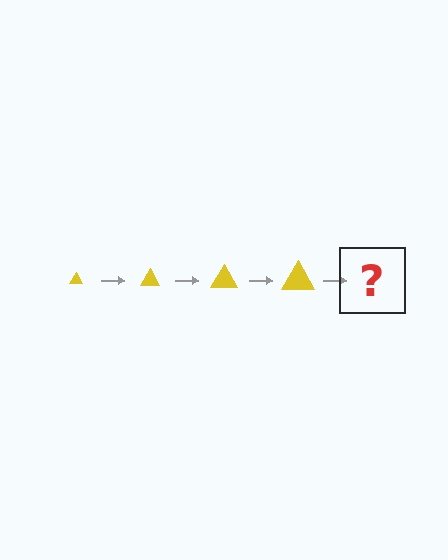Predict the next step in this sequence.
The next step is a yellow triangle, larger than the previous one.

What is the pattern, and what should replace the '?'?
The pattern is that the triangle gets progressively larger each step. The '?' should be a yellow triangle, larger than the previous one.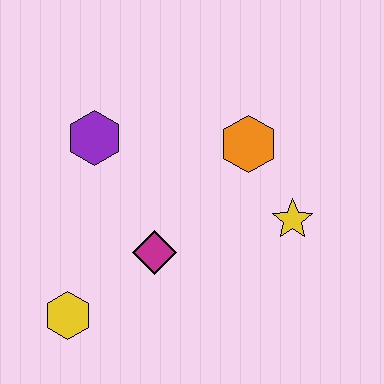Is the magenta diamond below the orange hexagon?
Yes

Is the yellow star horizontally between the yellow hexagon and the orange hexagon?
No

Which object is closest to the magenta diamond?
The yellow hexagon is closest to the magenta diamond.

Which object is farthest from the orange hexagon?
The yellow hexagon is farthest from the orange hexagon.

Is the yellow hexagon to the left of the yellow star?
Yes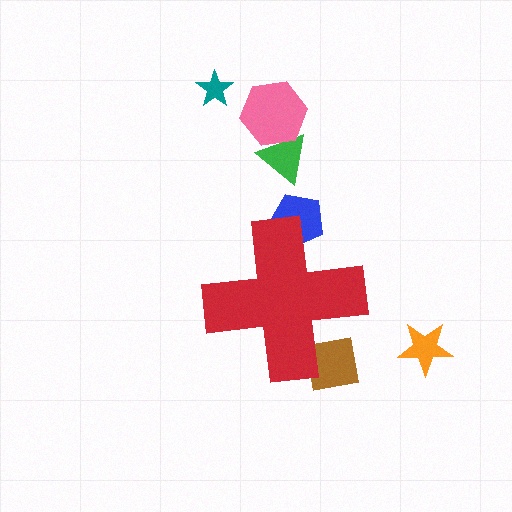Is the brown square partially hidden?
Yes, the brown square is partially hidden behind the red cross.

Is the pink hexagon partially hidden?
No, the pink hexagon is fully visible.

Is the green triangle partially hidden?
No, the green triangle is fully visible.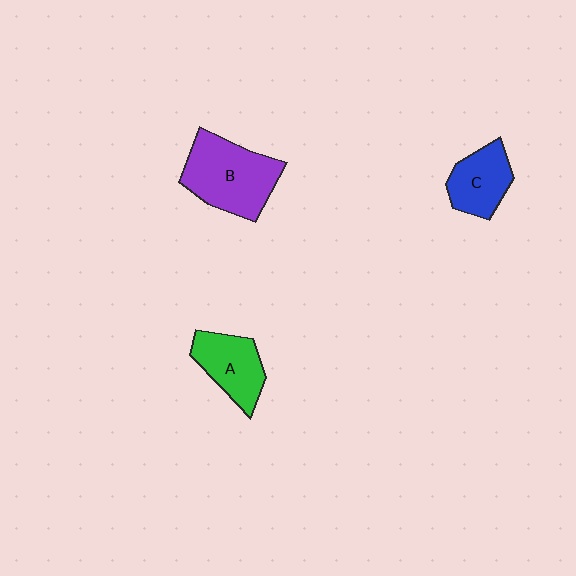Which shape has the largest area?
Shape B (purple).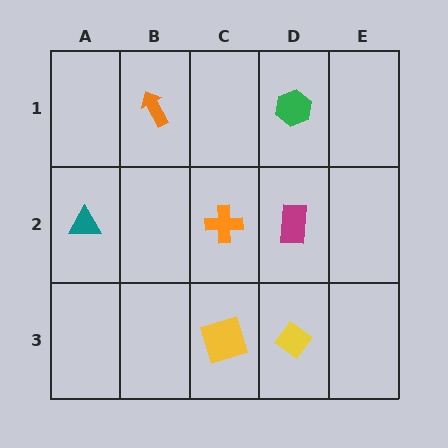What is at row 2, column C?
An orange cross.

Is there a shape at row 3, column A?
No, that cell is empty.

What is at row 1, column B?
An orange arrow.